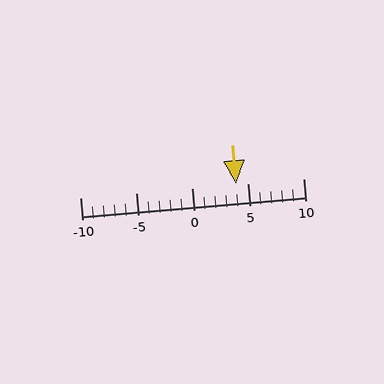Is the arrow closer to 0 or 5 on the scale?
The arrow is closer to 5.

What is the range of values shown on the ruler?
The ruler shows values from -10 to 10.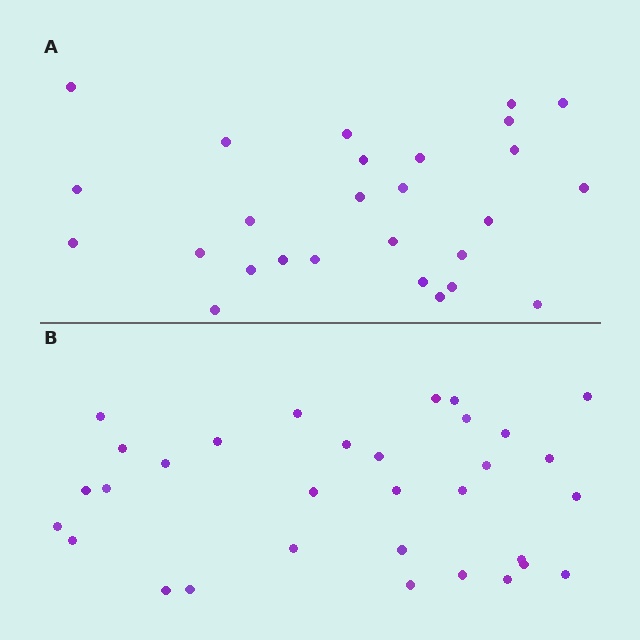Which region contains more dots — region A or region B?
Region B (the bottom region) has more dots.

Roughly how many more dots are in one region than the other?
Region B has about 5 more dots than region A.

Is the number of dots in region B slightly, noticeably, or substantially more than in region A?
Region B has only slightly more — the two regions are fairly close. The ratio is roughly 1.2 to 1.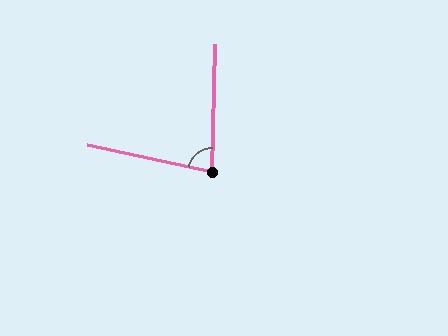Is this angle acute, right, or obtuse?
It is acute.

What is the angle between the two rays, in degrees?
Approximately 79 degrees.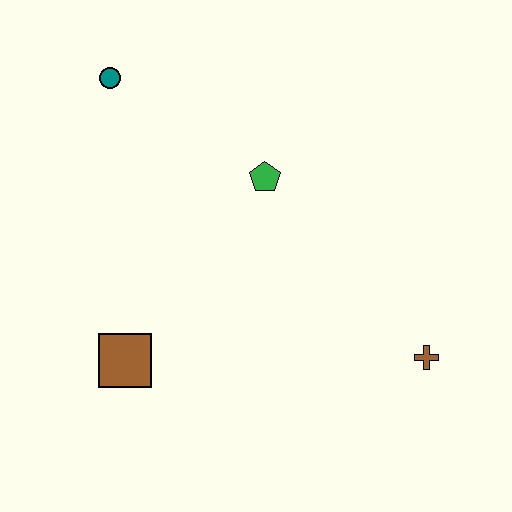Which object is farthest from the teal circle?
The brown cross is farthest from the teal circle.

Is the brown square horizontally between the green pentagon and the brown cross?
No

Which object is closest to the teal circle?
The green pentagon is closest to the teal circle.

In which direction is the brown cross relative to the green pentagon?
The brown cross is below the green pentagon.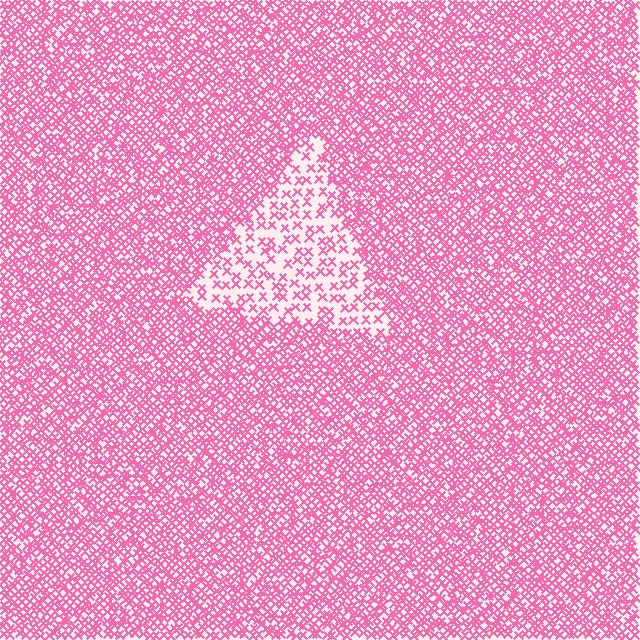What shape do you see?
I see a triangle.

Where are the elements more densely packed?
The elements are more densely packed outside the triangle boundary.